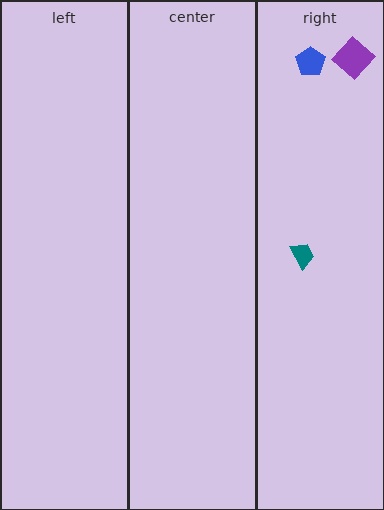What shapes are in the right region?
The purple diamond, the teal trapezoid, the blue pentagon.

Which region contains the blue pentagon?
The right region.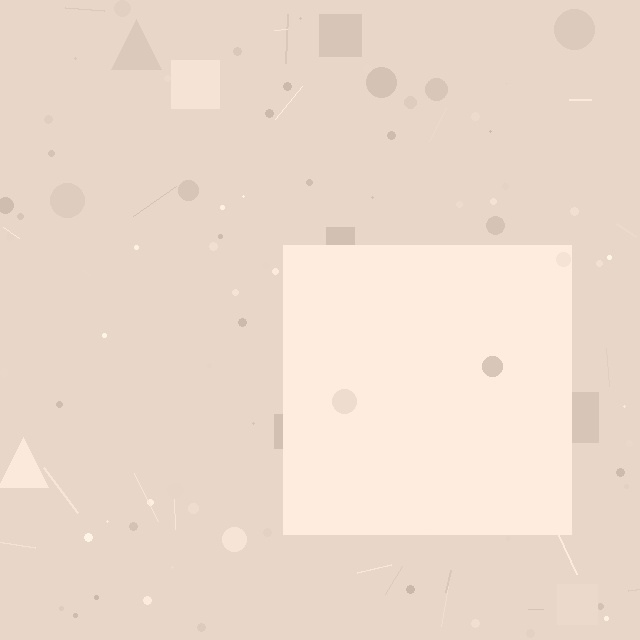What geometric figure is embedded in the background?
A square is embedded in the background.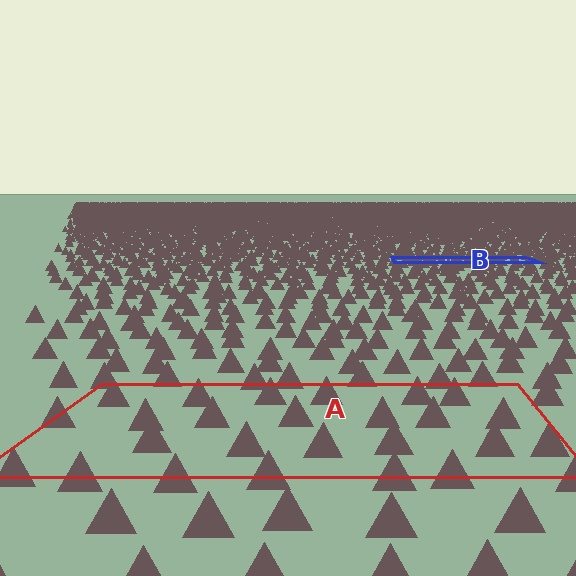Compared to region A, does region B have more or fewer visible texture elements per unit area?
Region B has more texture elements per unit area — they are packed more densely because it is farther away.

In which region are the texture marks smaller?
The texture marks are smaller in region B, because it is farther away.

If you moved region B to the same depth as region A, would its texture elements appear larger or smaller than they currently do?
They would appear larger. At a closer depth, the same texture elements are projected at a bigger on-screen size.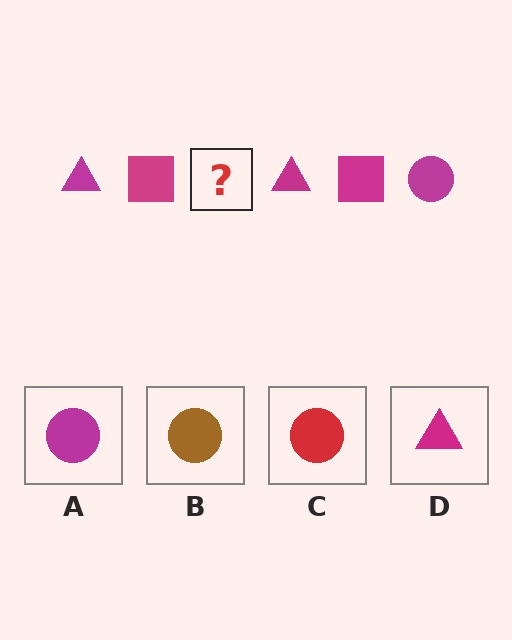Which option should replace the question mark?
Option A.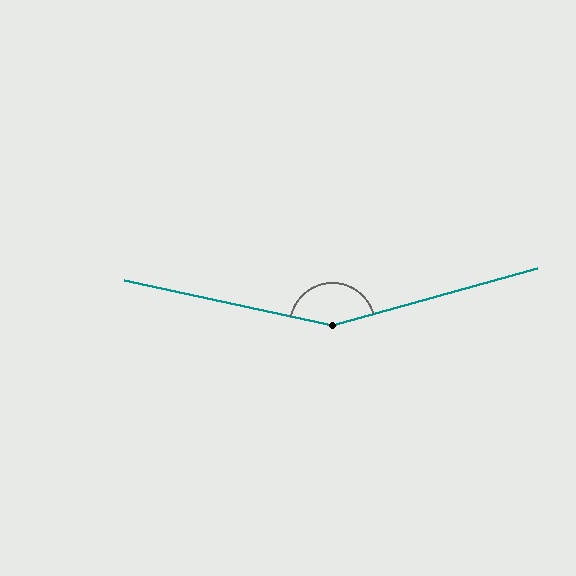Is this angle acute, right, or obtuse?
It is obtuse.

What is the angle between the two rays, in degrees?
Approximately 152 degrees.